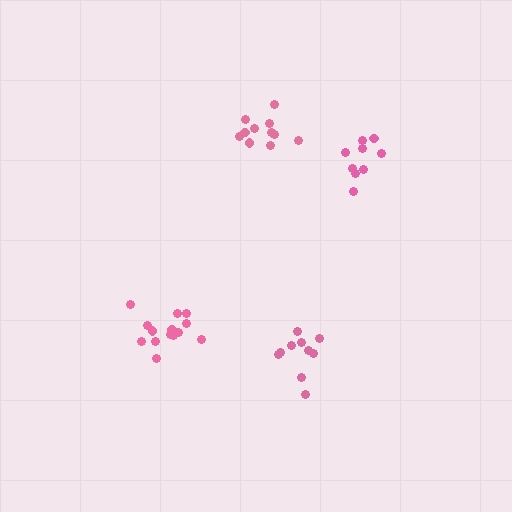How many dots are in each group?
Group 1: 11 dots, Group 2: 14 dots, Group 3: 9 dots, Group 4: 10 dots (44 total).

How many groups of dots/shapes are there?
There are 4 groups.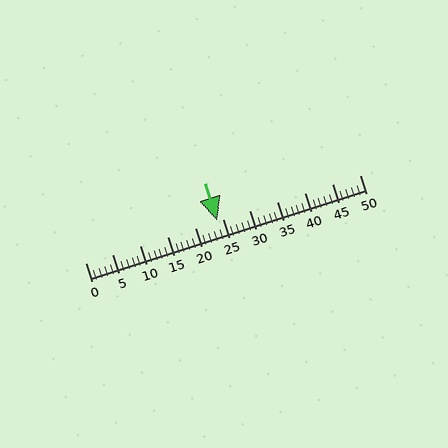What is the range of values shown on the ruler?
The ruler shows values from 0 to 50.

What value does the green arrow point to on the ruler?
The green arrow points to approximately 24.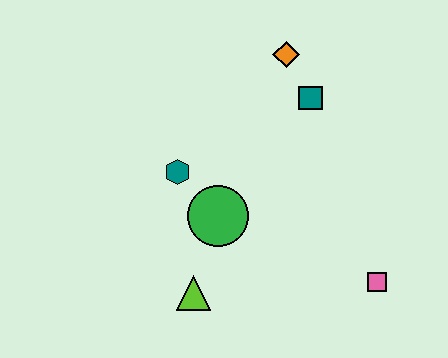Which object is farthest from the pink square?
The orange diamond is farthest from the pink square.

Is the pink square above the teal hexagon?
No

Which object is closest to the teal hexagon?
The green circle is closest to the teal hexagon.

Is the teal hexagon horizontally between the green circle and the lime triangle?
No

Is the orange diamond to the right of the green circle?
Yes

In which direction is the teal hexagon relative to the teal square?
The teal hexagon is to the left of the teal square.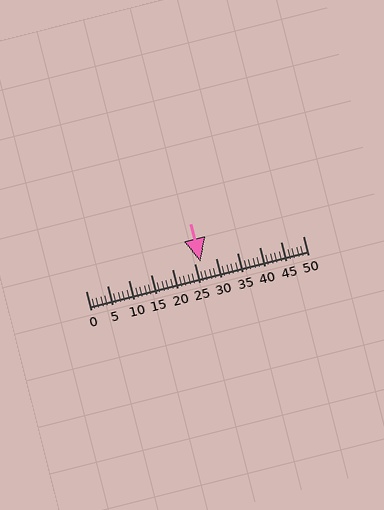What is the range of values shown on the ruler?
The ruler shows values from 0 to 50.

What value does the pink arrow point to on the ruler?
The pink arrow points to approximately 26.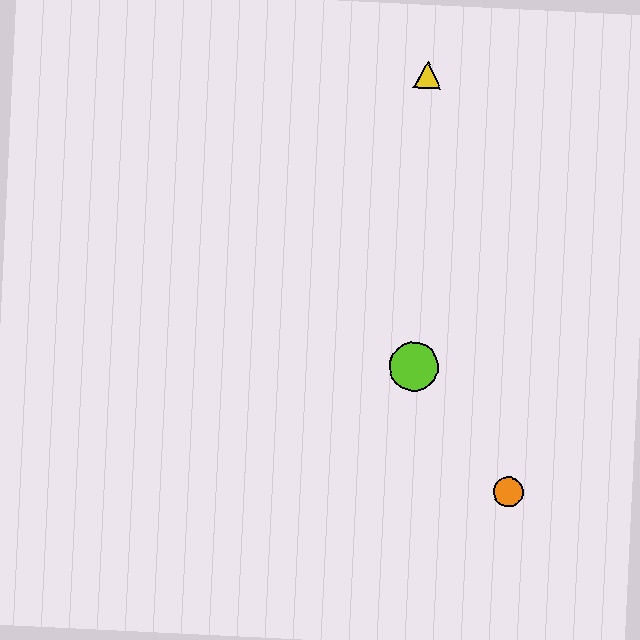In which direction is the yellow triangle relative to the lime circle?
The yellow triangle is above the lime circle.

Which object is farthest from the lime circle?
The yellow triangle is farthest from the lime circle.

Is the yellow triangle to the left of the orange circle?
Yes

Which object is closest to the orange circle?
The lime circle is closest to the orange circle.